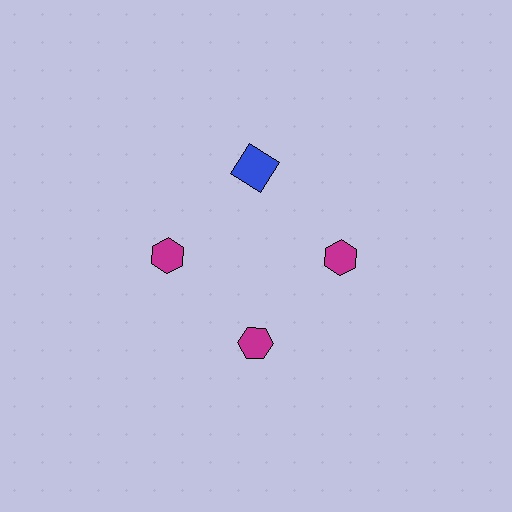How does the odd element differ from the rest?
It differs in both color (blue instead of magenta) and shape (square instead of hexagon).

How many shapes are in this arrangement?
There are 4 shapes arranged in a ring pattern.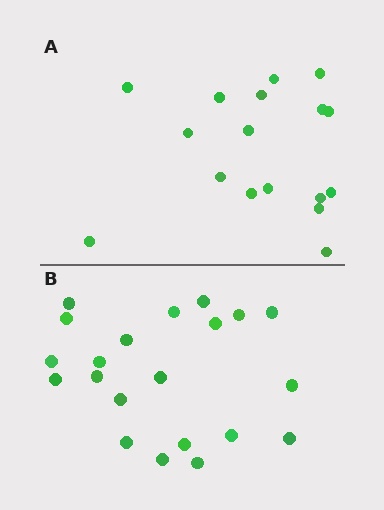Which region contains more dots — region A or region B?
Region B (the bottom region) has more dots.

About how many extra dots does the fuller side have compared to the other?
Region B has about 4 more dots than region A.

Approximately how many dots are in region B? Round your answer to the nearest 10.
About 20 dots. (The exact count is 21, which rounds to 20.)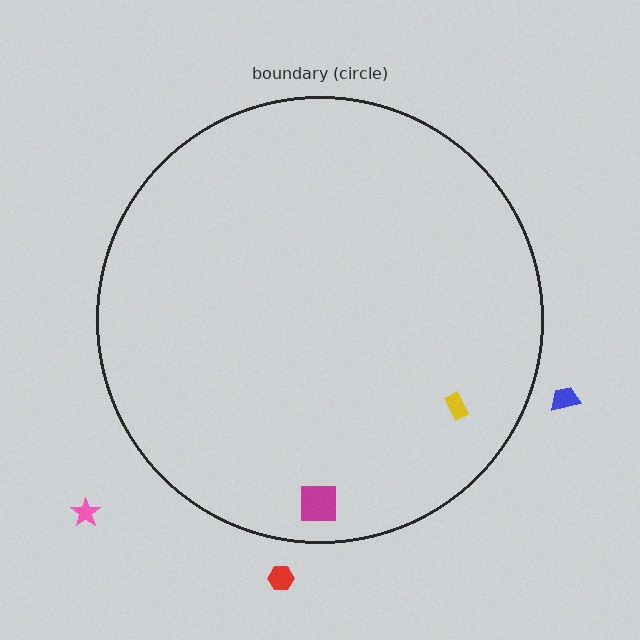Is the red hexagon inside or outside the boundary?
Outside.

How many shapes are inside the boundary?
2 inside, 3 outside.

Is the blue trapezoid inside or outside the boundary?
Outside.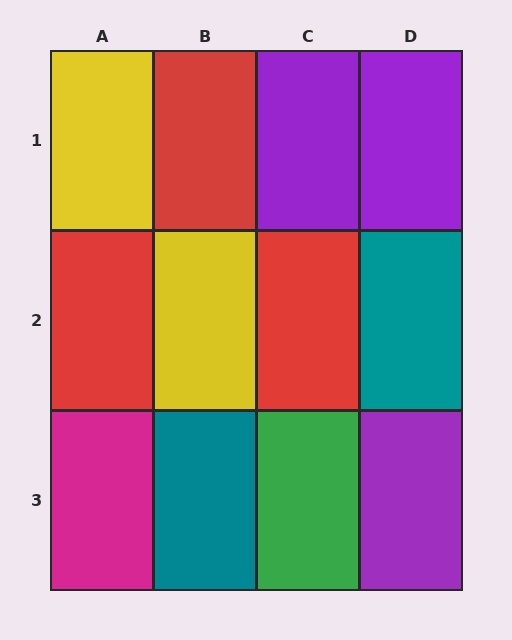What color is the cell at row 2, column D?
Teal.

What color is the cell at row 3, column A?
Magenta.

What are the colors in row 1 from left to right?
Yellow, red, purple, purple.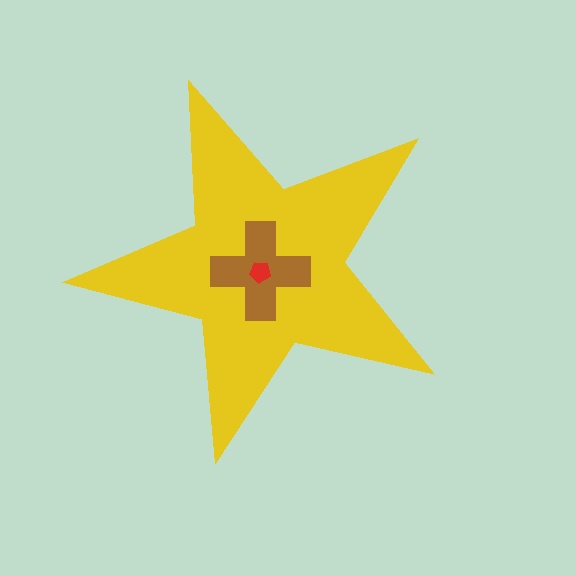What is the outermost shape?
The yellow star.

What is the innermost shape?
The red pentagon.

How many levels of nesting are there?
3.